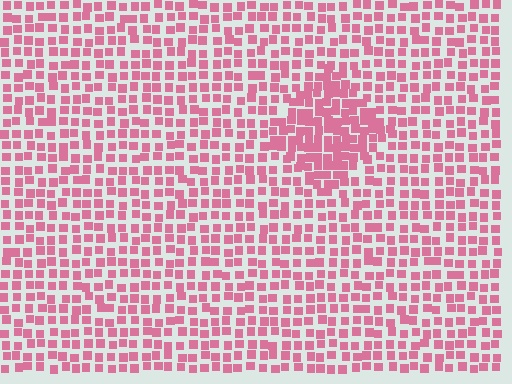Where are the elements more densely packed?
The elements are more densely packed inside the diamond boundary.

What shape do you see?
I see a diamond.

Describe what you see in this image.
The image contains small pink elements arranged at two different densities. A diamond-shaped region is visible where the elements are more densely packed than the surrounding area.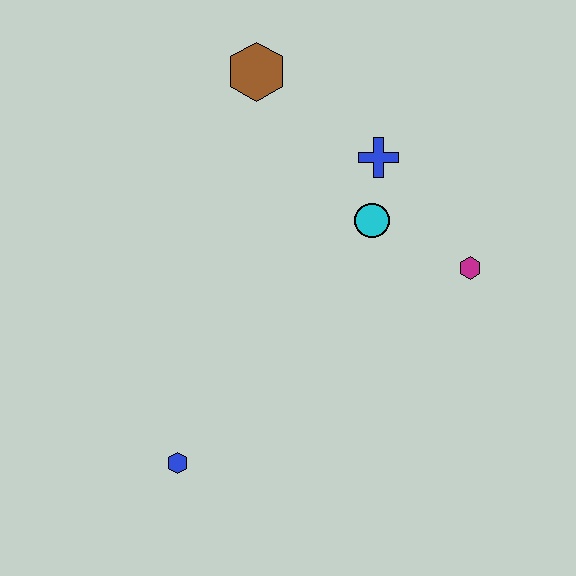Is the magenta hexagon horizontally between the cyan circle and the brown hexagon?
No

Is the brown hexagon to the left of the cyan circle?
Yes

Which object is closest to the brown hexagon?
The blue cross is closest to the brown hexagon.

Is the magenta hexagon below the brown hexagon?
Yes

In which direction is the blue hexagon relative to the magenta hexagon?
The blue hexagon is to the left of the magenta hexagon.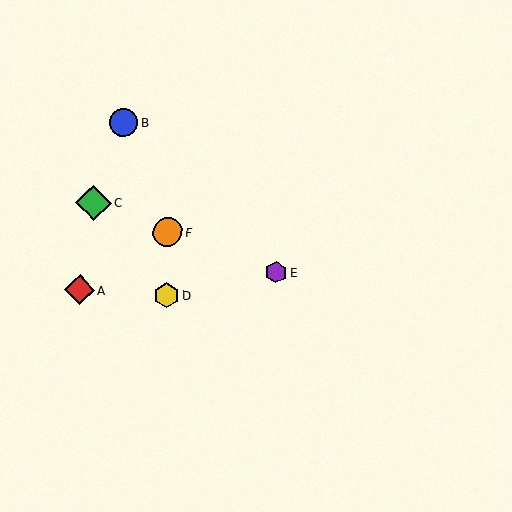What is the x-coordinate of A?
Object A is at x≈80.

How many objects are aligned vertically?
2 objects (D, F) are aligned vertically.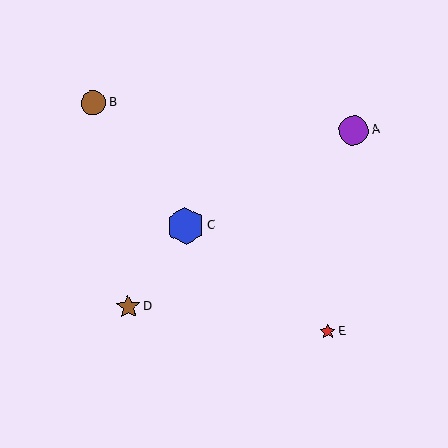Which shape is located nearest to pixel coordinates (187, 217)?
The blue hexagon (labeled C) at (186, 226) is nearest to that location.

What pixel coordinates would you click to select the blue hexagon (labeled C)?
Click at (186, 226) to select the blue hexagon C.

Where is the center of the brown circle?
The center of the brown circle is at (94, 103).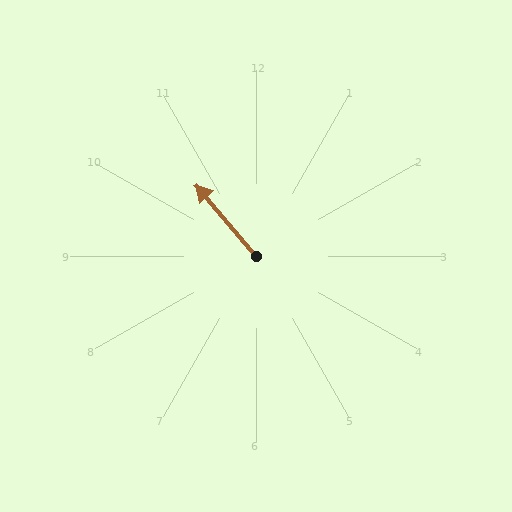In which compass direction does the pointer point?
Northwest.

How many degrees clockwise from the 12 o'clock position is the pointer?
Approximately 320 degrees.